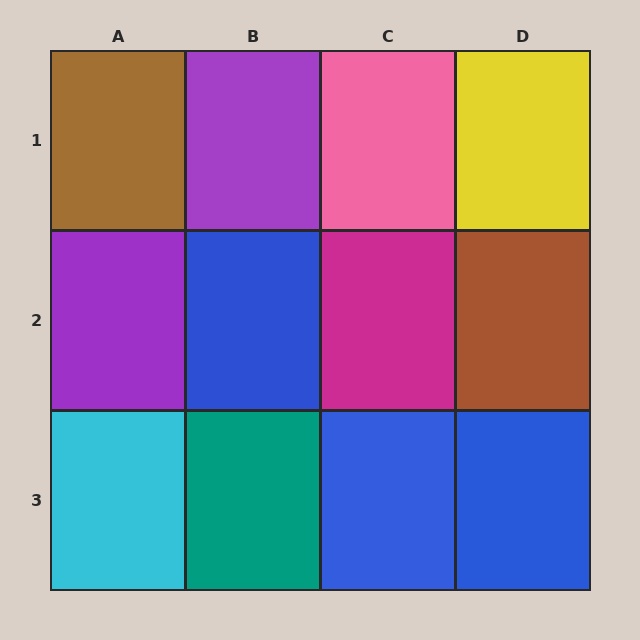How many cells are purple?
2 cells are purple.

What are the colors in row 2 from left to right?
Purple, blue, magenta, brown.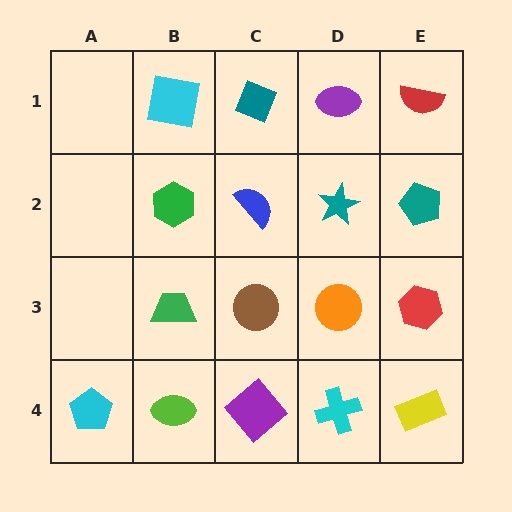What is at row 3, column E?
A red hexagon.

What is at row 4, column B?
A lime ellipse.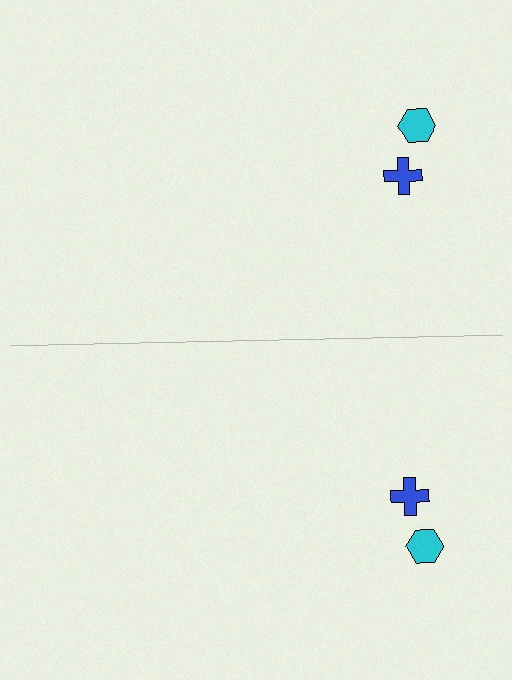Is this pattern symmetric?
Yes, this pattern has bilateral (reflection) symmetry.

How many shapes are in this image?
There are 4 shapes in this image.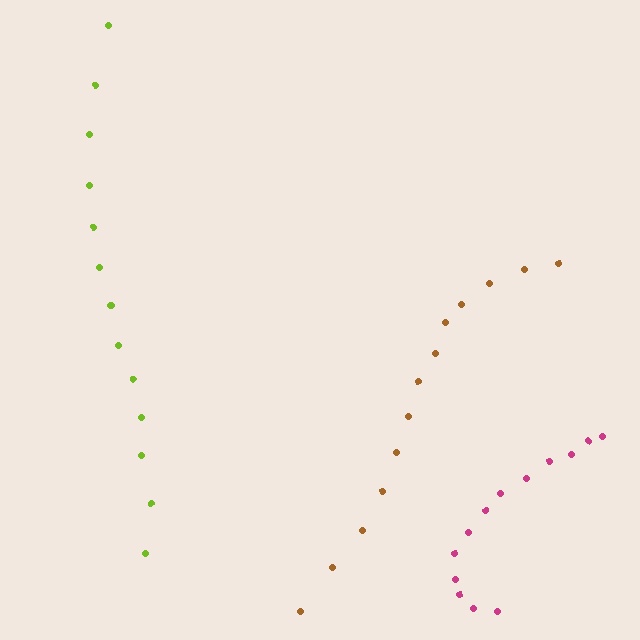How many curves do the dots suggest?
There are 3 distinct paths.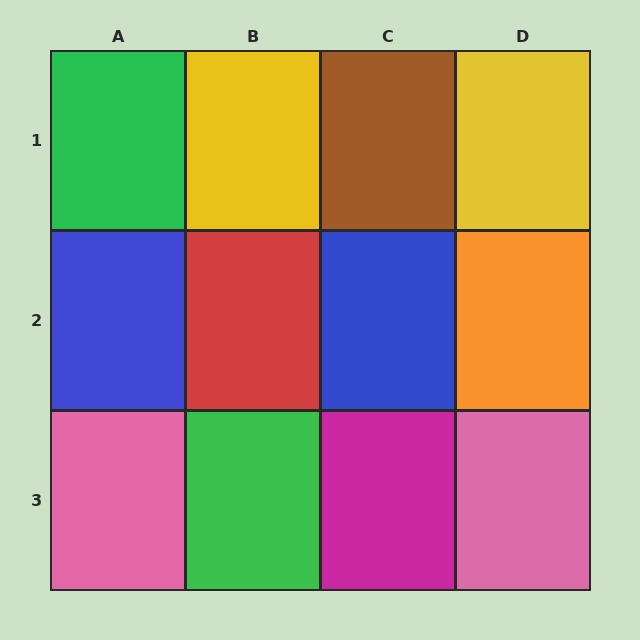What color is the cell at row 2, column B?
Red.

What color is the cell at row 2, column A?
Blue.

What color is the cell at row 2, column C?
Blue.